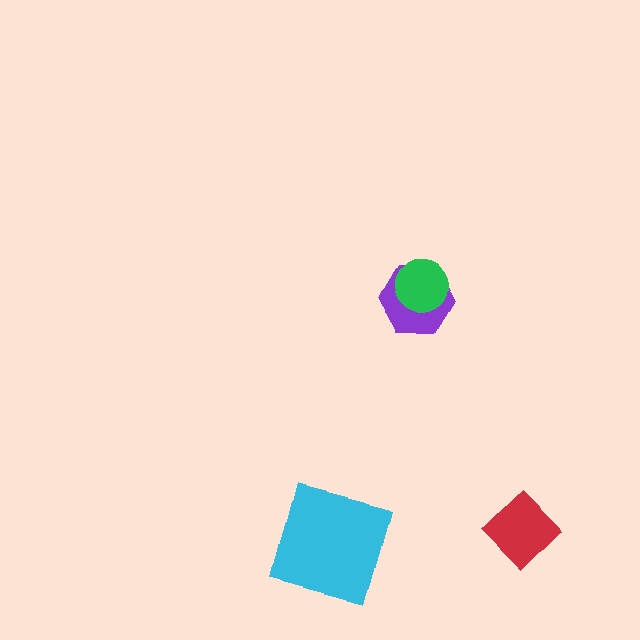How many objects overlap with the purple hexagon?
1 object overlaps with the purple hexagon.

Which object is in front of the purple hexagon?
The green circle is in front of the purple hexagon.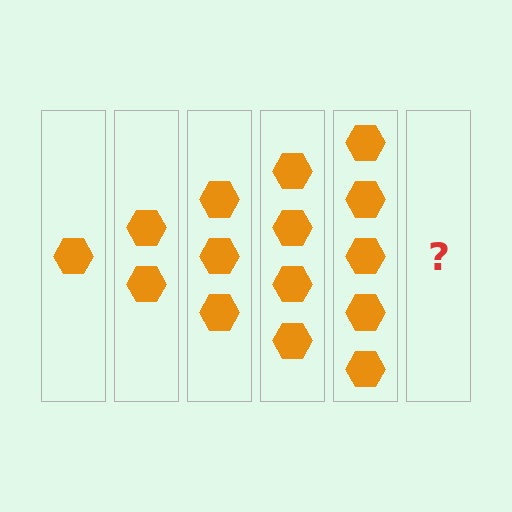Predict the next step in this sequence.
The next step is 6 hexagons.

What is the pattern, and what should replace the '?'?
The pattern is that each step adds one more hexagon. The '?' should be 6 hexagons.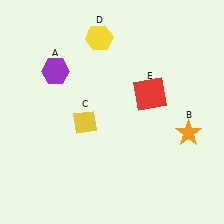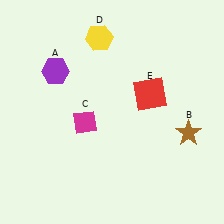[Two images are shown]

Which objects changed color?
B changed from orange to brown. C changed from yellow to magenta.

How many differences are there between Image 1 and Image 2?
There are 2 differences between the two images.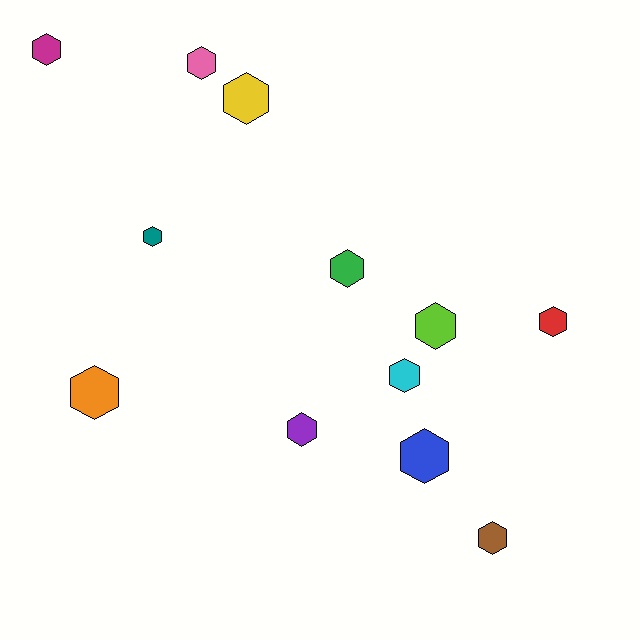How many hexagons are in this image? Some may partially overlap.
There are 12 hexagons.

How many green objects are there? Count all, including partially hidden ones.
There is 1 green object.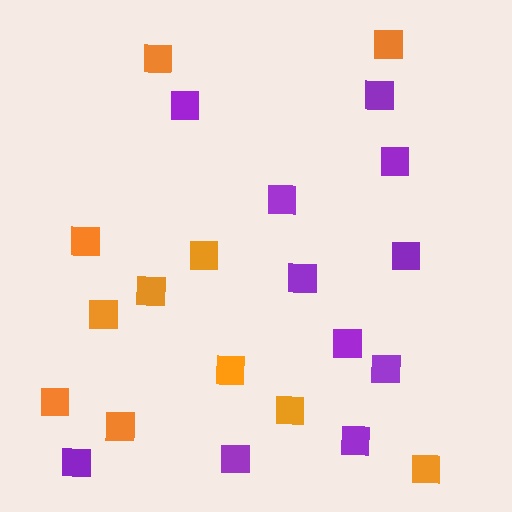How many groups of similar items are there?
There are 2 groups: one group of purple squares (11) and one group of orange squares (11).